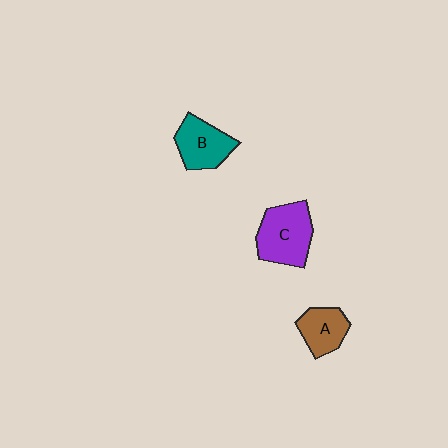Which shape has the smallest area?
Shape A (brown).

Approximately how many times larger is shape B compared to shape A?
Approximately 1.3 times.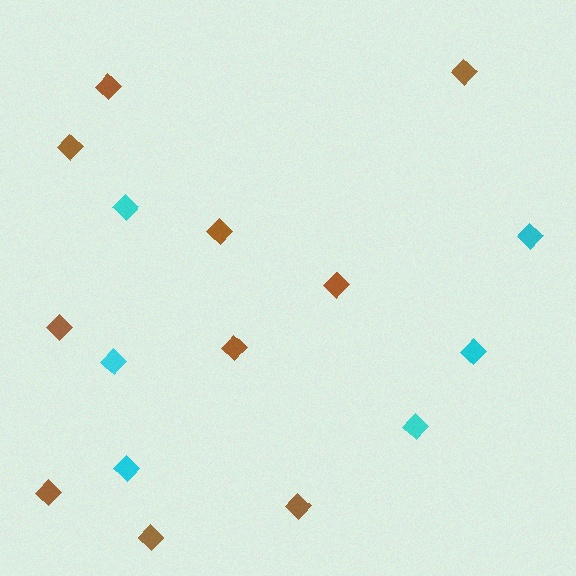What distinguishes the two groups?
There are 2 groups: one group of brown diamonds (10) and one group of cyan diamonds (6).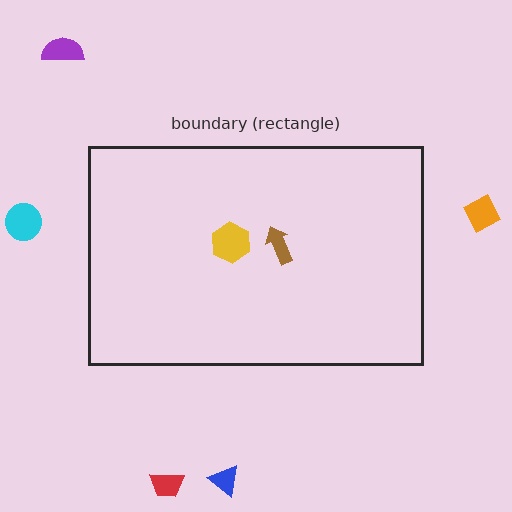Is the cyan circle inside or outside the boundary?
Outside.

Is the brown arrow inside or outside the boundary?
Inside.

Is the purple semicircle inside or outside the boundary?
Outside.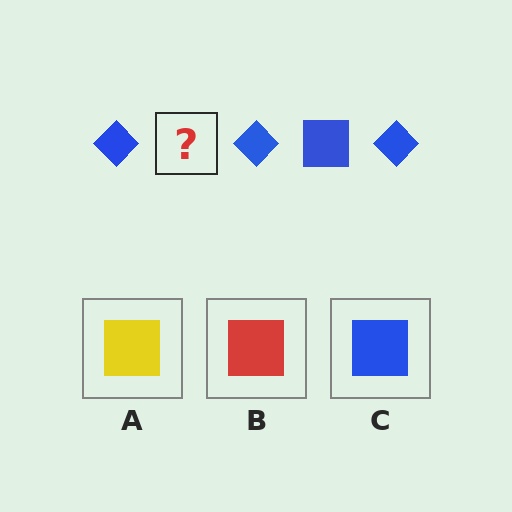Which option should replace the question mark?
Option C.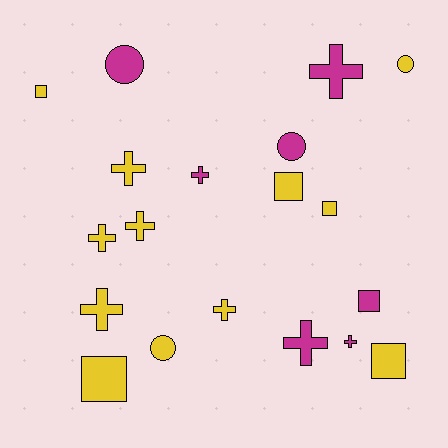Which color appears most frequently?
Yellow, with 12 objects.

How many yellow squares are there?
There are 5 yellow squares.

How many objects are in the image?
There are 19 objects.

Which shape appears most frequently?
Cross, with 9 objects.